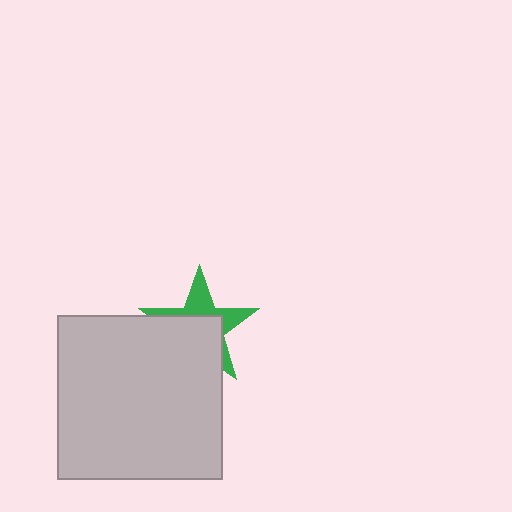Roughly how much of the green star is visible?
A small part of it is visible (roughly 43%).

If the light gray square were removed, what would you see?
You would see the complete green star.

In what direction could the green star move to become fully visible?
The green star could move up. That would shift it out from behind the light gray square entirely.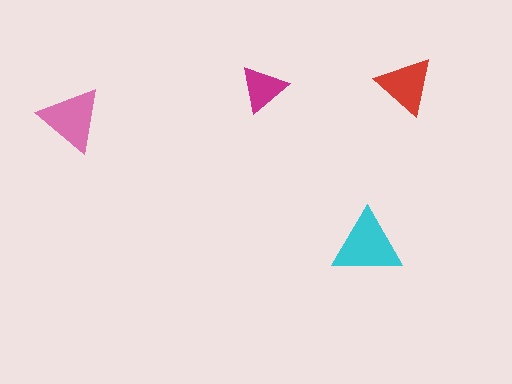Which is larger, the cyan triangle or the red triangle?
The cyan one.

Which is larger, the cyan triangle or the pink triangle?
The cyan one.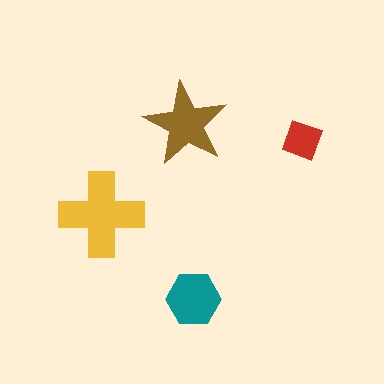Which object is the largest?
The yellow cross.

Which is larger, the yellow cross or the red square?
The yellow cross.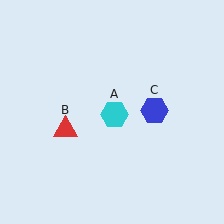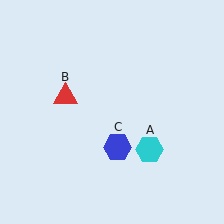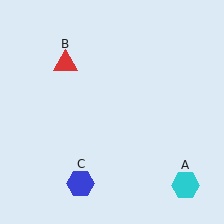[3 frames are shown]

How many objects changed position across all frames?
3 objects changed position: cyan hexagon (object A), red triangle (object B), blue hexagon (object C).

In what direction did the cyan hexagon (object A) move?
The cyan hexagon (object A) moved down and to the right.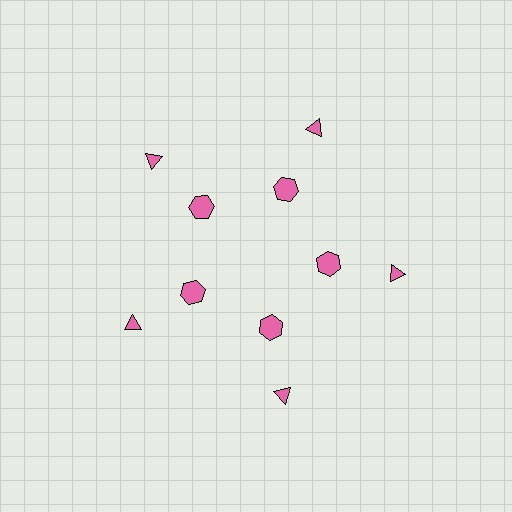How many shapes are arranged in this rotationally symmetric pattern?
There are 10 shapes, arranged in 5 groups of 2.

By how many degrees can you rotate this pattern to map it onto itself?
The pattern maps onto itself every 72 degrees of rotation.